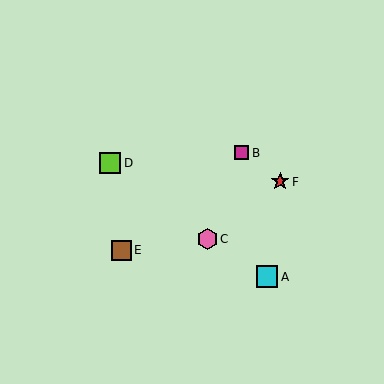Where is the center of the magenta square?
The center of the magenta square is at (242, 153).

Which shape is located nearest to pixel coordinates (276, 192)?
The red star (labeled F) at (280, 182) is nearest to that location.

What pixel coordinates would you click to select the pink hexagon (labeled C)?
Click at (207, 239) to select the pink hexagon C.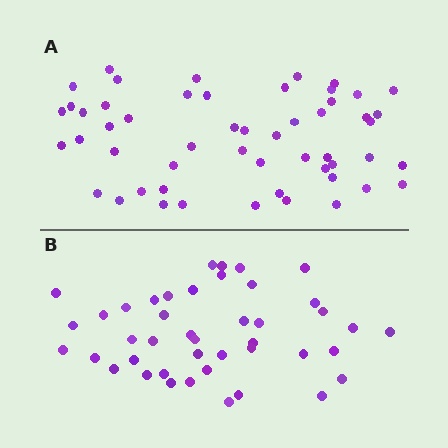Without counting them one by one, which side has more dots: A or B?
Region A (the top region) has more dots.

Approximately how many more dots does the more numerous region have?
Region A has roughly 10 or so more dots than region B.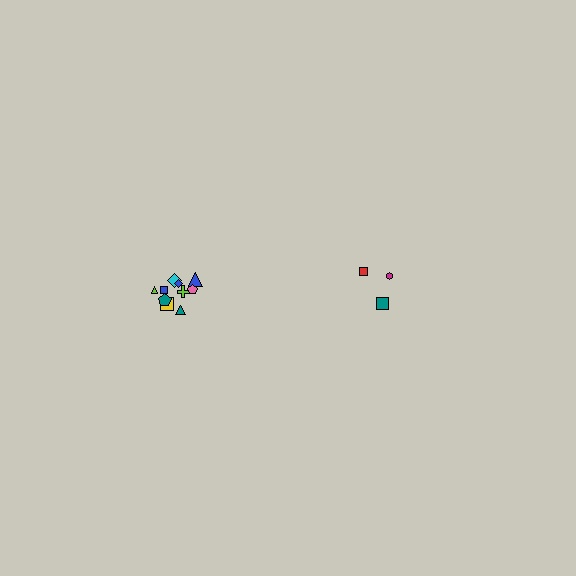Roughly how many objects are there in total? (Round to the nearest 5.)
Roughly 15 objects in total.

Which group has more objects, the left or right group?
The left group.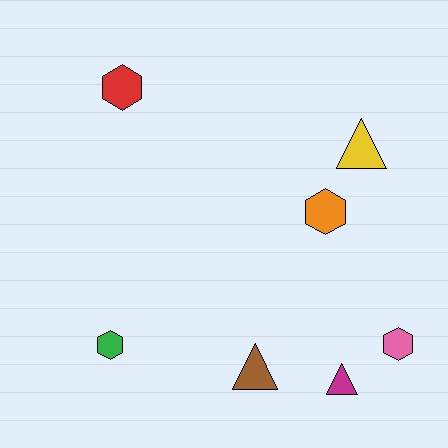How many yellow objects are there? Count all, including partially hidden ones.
There is 1 yellow object.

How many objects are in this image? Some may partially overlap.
There are 7 objects.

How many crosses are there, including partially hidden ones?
There are no crosses.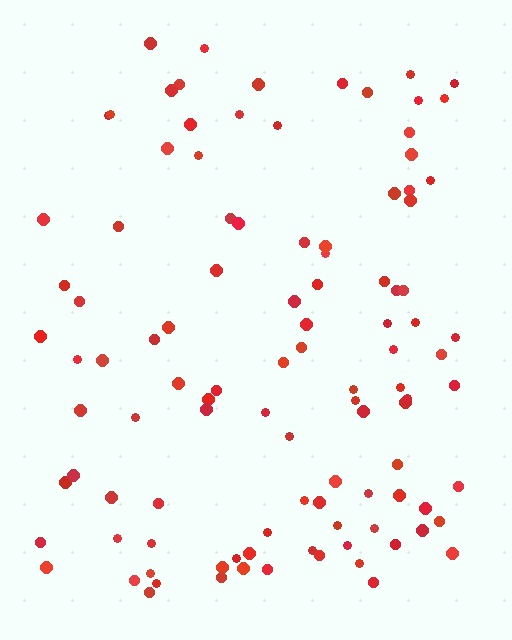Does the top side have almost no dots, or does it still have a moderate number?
Still a moderate number, just noticeably fewer than the bottom.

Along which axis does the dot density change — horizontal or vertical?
Vertical.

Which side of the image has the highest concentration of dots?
The bottom.